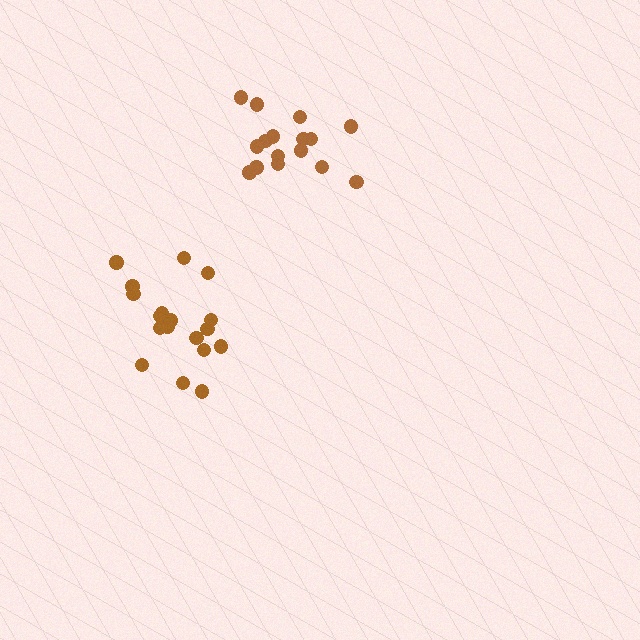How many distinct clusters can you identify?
There are 2 distinct clusters.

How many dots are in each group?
Group 1: 18 dots, Group 2: 17 dots (35 total).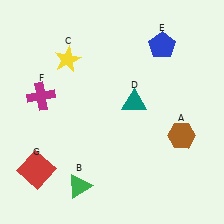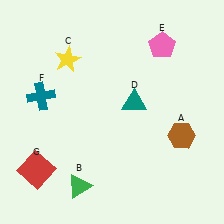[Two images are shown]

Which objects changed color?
E changed from blue to pink. F changed from magenta to teal.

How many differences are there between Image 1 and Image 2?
There are 2 differences between the two images.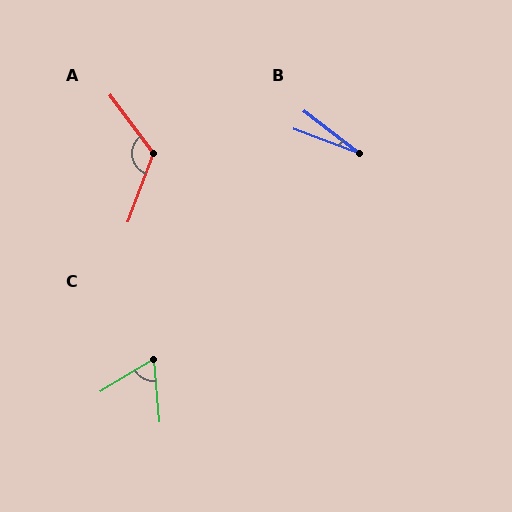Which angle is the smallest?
B, at approximately 17 degrees.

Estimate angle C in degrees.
Approximately 64 degrees.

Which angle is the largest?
A, at approximately 123 degrees.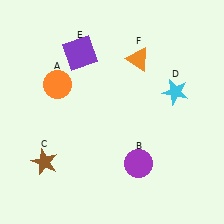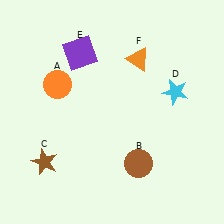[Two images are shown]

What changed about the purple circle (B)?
In Image 1, B is purple. In Image 2, it changed to brown.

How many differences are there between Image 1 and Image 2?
There is 1 difference between the two images.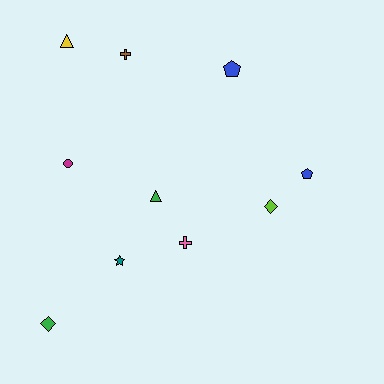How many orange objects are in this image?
There are no orange objects.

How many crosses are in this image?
There are 2 crosses.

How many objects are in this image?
There are 10 objects.